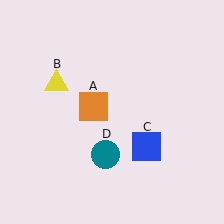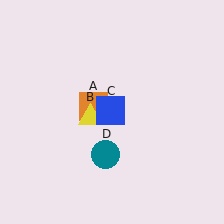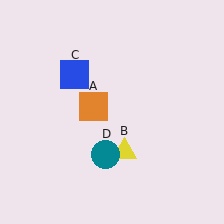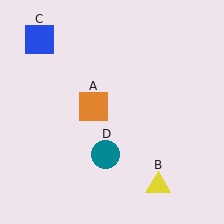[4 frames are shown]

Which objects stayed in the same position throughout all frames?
Orange square (object A) and teal circle (object D) remained stationary.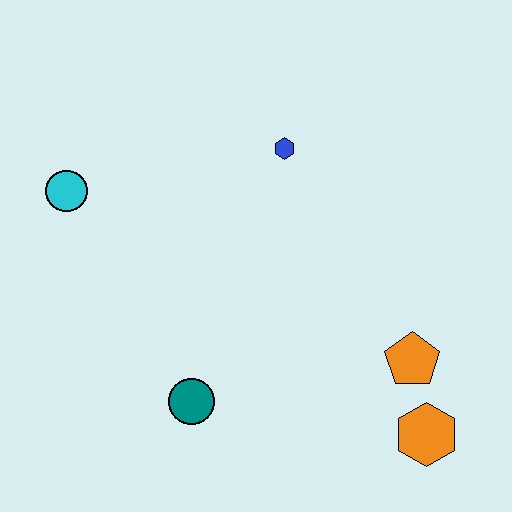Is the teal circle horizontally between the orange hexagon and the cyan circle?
Yes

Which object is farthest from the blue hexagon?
The orange hexagon is farthest from the blue hexagon.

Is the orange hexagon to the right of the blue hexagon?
Yes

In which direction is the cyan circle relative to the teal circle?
The cyan circle is above the teal circle.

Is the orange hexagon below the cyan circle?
Yes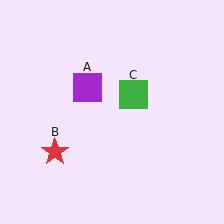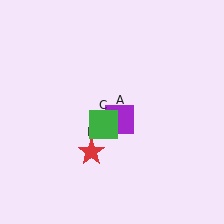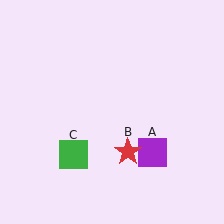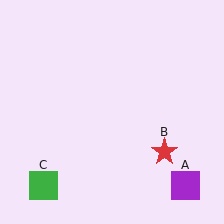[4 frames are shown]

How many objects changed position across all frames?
3 objects changed position: purple square (object A), red star (object B), green square (object C).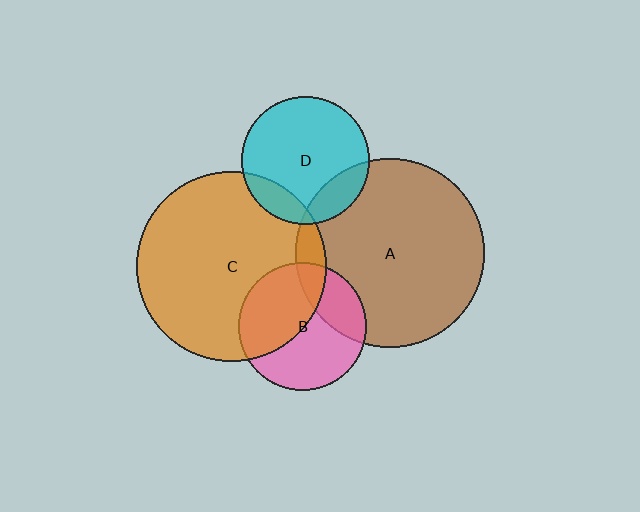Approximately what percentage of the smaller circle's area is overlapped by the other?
Approximately 45%.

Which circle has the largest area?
Circle C (orange).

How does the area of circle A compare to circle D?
Approximately 2.2 times.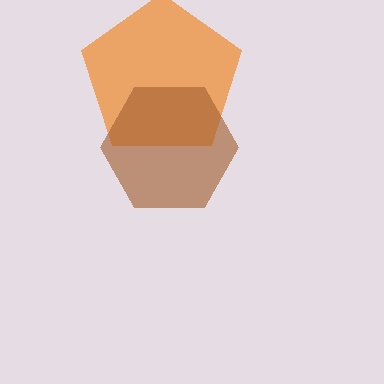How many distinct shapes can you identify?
There are 2 distinct shapes: an orange pentagon, a brown hexagon.